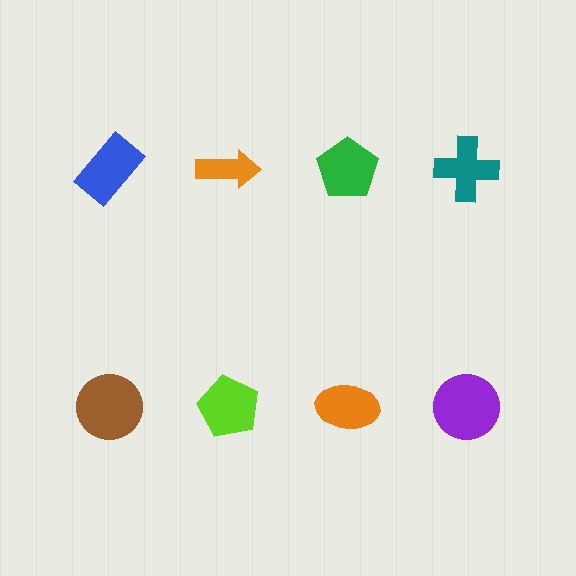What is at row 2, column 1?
A brown circle.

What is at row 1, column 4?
A teal cross.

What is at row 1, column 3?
A green pentagon.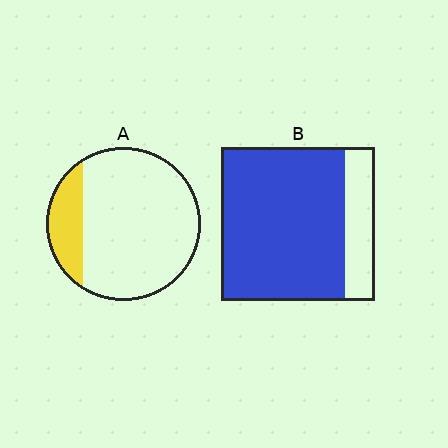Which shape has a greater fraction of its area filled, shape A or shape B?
Shape B.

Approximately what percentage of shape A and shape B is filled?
A is approximately 20% and B is approximately 80%.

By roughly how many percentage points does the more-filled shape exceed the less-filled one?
By roughly 60 percentage points (B over A).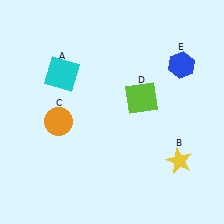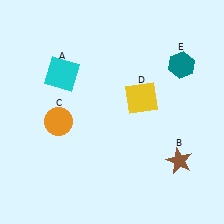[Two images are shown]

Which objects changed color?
B changed from yellow to brown. D changed from lime to yellow. E changed from blue to teal.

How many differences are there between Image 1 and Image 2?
There are 3 differences between the two images.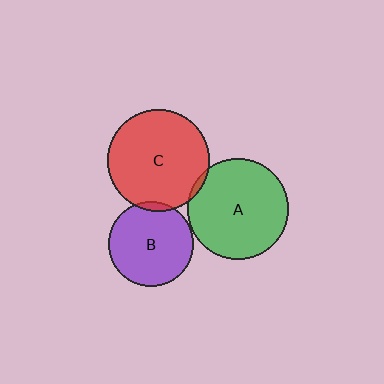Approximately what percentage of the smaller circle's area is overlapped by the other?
Approximately 5%.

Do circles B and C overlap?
Yes.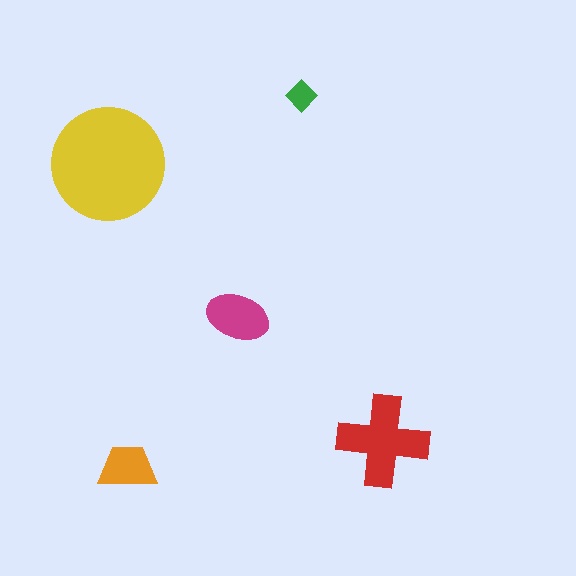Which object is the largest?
The yellow circle.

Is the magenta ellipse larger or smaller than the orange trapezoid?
Larger.